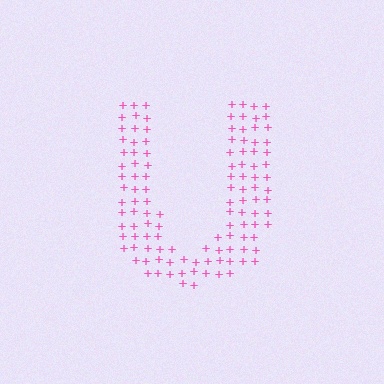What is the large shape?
The large shape is the letter U.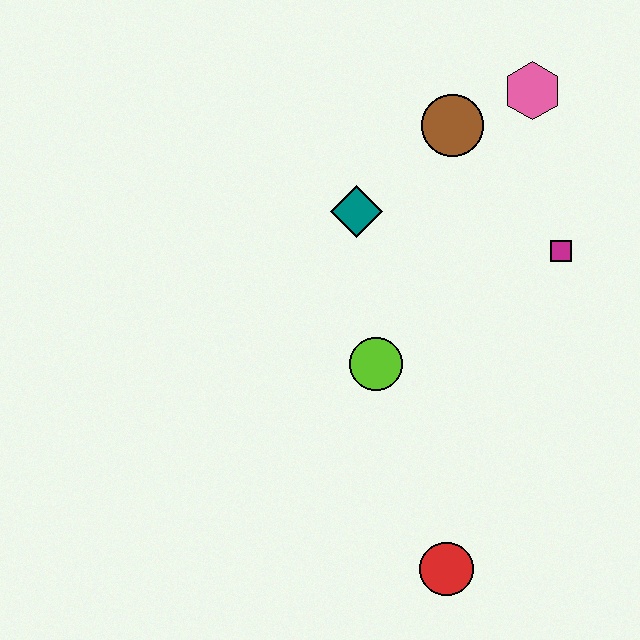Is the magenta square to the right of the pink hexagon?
Yes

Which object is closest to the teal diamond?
The brown circle is closest to the teal diamond.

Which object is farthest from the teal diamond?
The red circle is farthest from the teal diamond.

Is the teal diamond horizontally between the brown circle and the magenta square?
No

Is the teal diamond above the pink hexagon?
No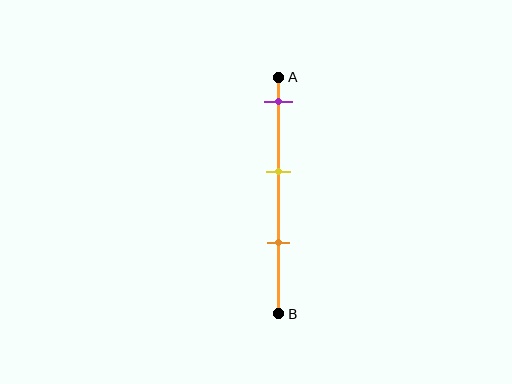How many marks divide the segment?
There are 3 marks dividing the segment.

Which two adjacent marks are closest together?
The yellow and orange marks are the closest adjacent pair.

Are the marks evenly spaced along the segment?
Yes, the marks are approximately evenly spaced.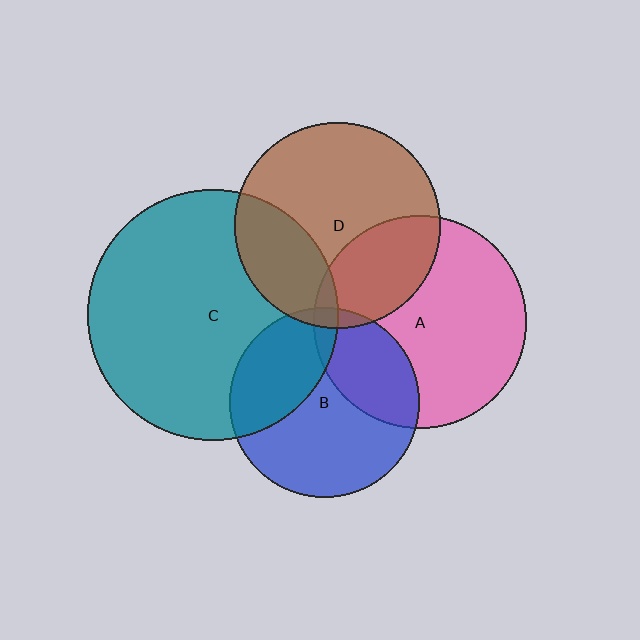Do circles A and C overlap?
Yes.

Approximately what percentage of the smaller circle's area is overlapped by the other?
Approximately 5%.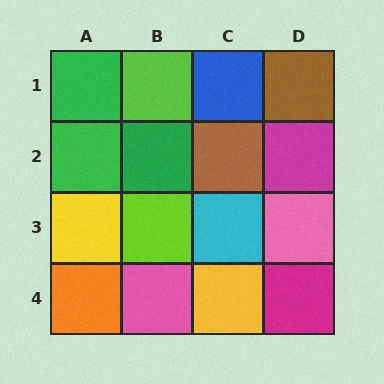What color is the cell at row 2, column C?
Brown.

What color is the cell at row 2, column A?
Green.